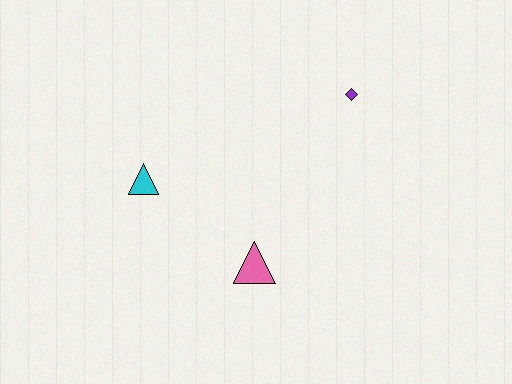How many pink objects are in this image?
There is 1 pink object.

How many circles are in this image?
There are no circles.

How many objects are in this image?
There are 3 objects.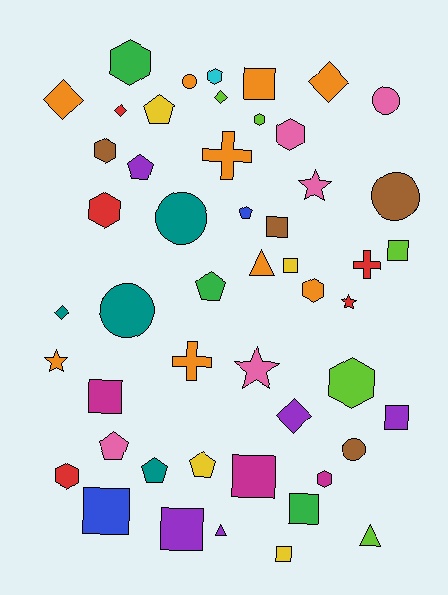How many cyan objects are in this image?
There is 1 cyan object.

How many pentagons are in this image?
There are 7 pentagons.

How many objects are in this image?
There are 50 objects.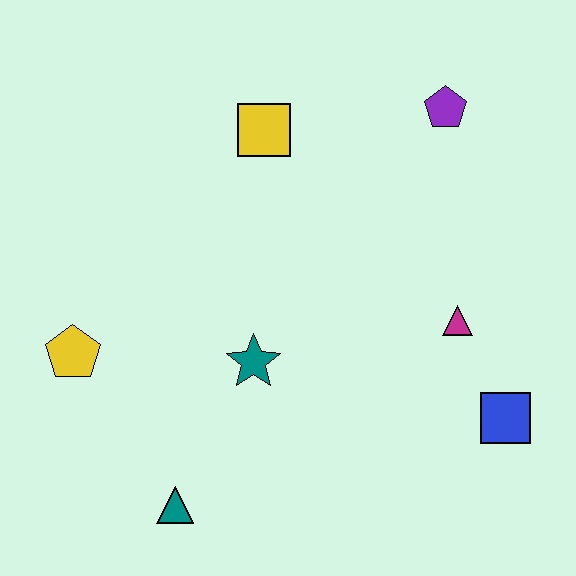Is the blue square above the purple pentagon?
No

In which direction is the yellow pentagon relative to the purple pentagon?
The yellow pentagon is to the left of the purple pentagon.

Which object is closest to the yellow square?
The purple pentagon is closest to the yellow square.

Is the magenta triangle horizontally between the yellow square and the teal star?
No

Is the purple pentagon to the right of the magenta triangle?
No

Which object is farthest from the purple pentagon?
The teal triangle is farthest from the purple pentagon.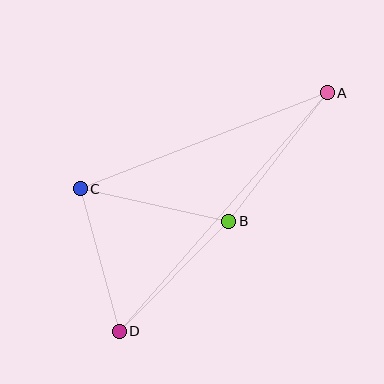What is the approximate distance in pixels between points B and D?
The distance between B and D is approximately 155 pixels.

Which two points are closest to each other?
Points C and D are closest to each other.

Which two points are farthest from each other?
Points A and D are farthest from each other.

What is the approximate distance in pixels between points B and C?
The distance between B and C is approximately 152 pixels.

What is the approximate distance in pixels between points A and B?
The distance between A and B is approximately 162 pixels.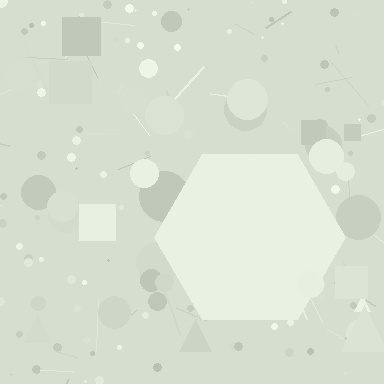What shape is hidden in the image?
A hexagon is hidden in the image.